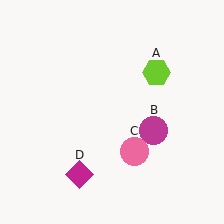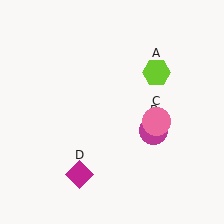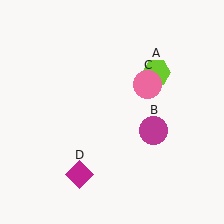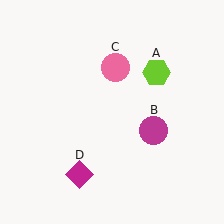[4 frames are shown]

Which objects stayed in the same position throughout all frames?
Lime hexagon (object A) and magenta circle (object B) and magenta diamond (object D) remained stationary.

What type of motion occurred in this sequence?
The pink circle (object C) rotated counterclockwise around the center of the scene.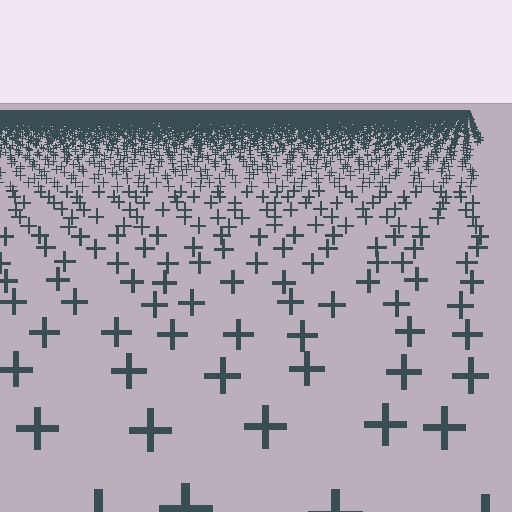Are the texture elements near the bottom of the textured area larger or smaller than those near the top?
Larger. Near the bottom, elements are closer to the viewer and appear at a bigger on-screen size.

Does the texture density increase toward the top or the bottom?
Density increases toward the top.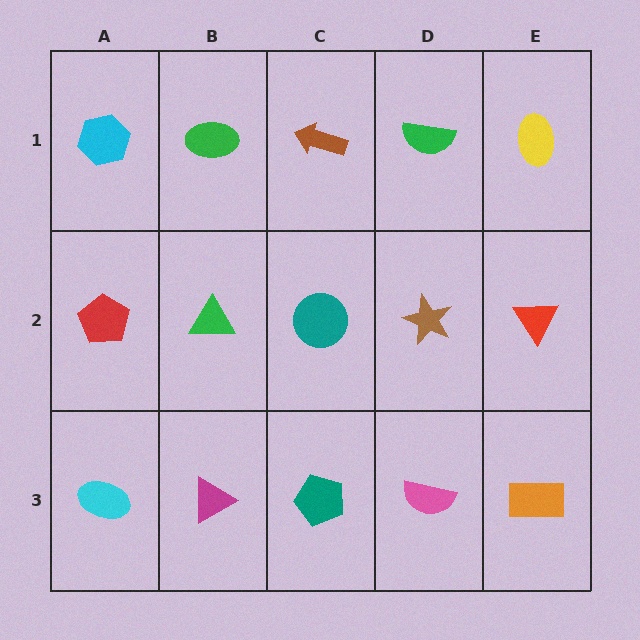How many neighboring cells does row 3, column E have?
2.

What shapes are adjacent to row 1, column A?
A red pentagon (row 2, column A), a green ellipse (row 1, column B).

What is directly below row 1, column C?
A teal circle.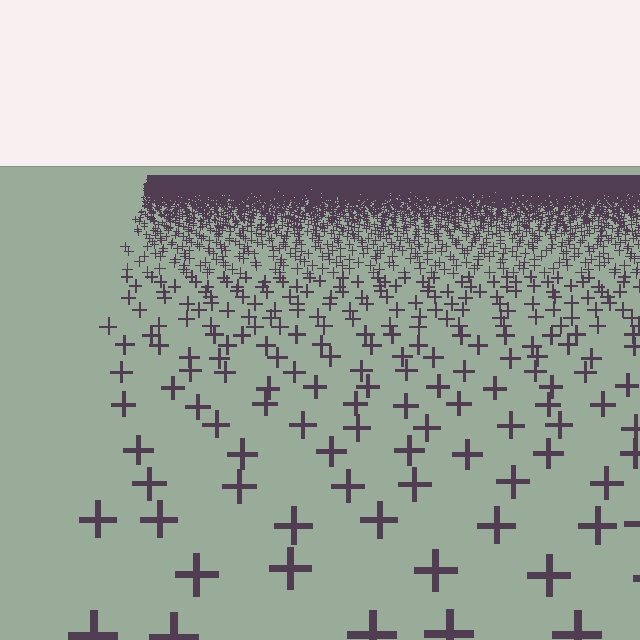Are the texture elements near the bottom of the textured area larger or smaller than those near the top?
Larger. Near the bottom, elements are closer to the viewer and appear at a bigger on-screen size.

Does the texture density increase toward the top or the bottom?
Density increases toward the top.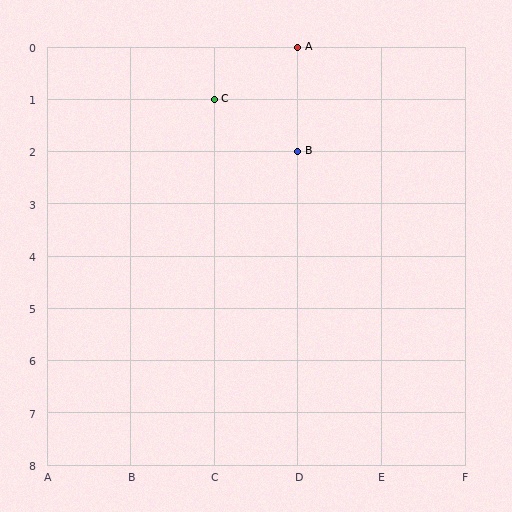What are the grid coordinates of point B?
Point B is at grid coordinates (D, 2).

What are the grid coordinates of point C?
Point C is at grid coordinates (C, 1).